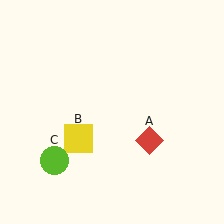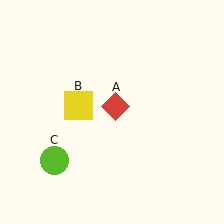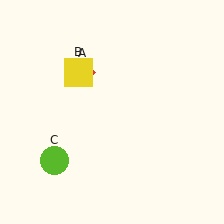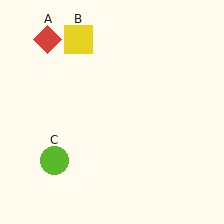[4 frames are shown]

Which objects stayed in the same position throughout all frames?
Lime circle (object C) remained stationary.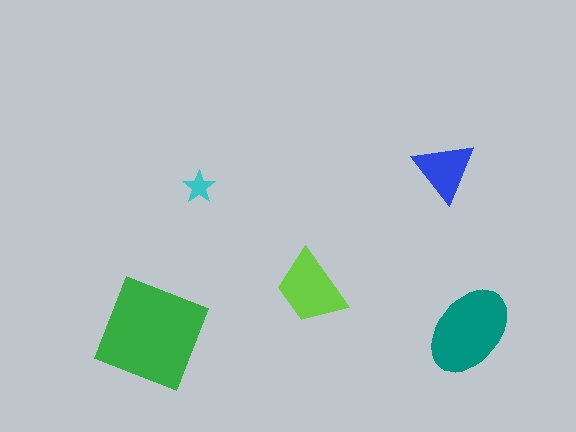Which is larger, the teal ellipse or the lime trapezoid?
The teal ellipse.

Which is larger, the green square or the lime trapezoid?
The green square.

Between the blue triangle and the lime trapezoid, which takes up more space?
The lime trapezoid.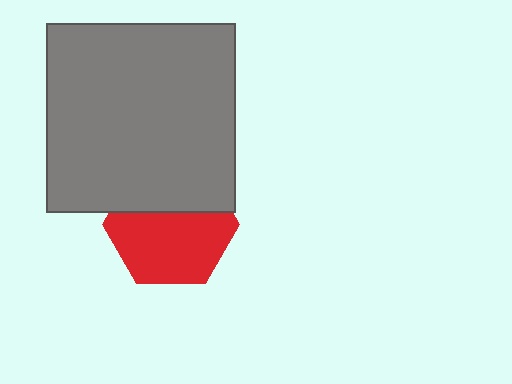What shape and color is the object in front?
The object in front is a gray square.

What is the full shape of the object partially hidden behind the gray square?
The partially hidden object is a red hexagon.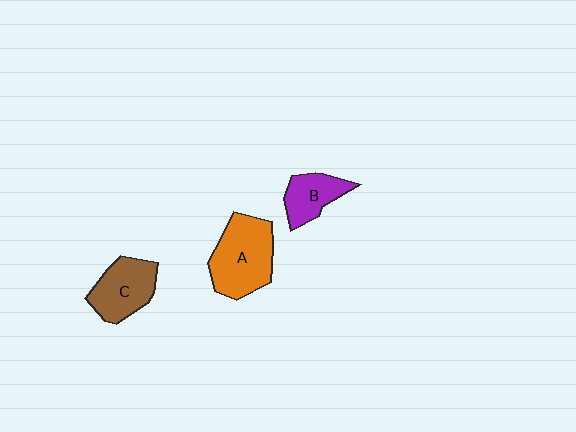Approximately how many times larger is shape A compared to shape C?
Approximately 1.3 times.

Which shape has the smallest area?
Shape B (purple).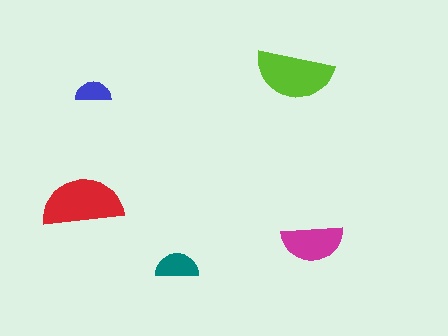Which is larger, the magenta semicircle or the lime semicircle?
The lime one.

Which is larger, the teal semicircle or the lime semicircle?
The lime one.